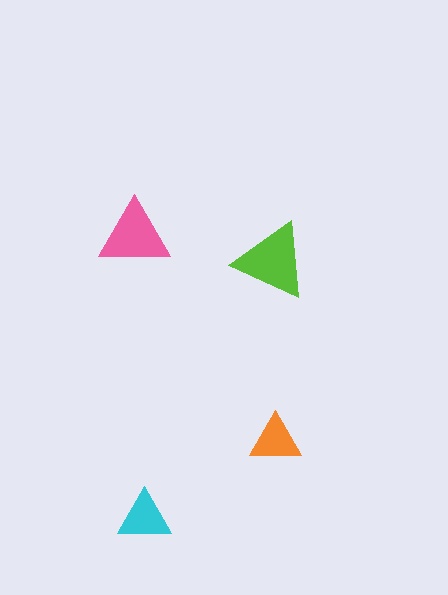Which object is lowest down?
The cyan triangle is bottommost.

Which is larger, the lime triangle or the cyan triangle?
The lime one.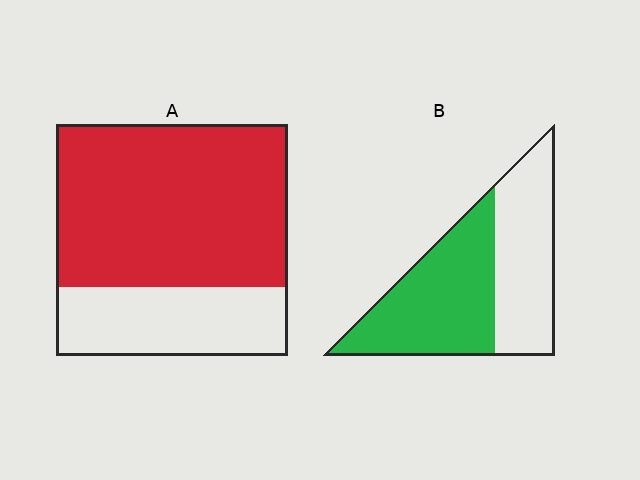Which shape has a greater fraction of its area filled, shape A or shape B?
Shape A.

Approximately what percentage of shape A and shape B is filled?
A is approximately 70% and B is approximately 55%.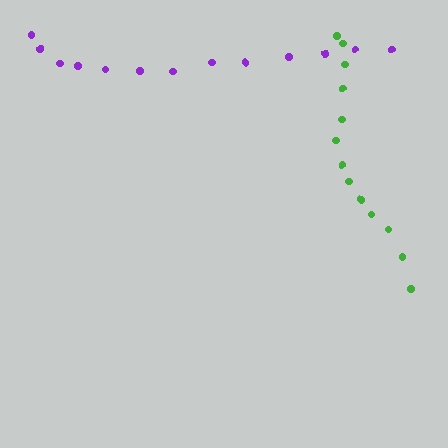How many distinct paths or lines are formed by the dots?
There are 2 distinct paths.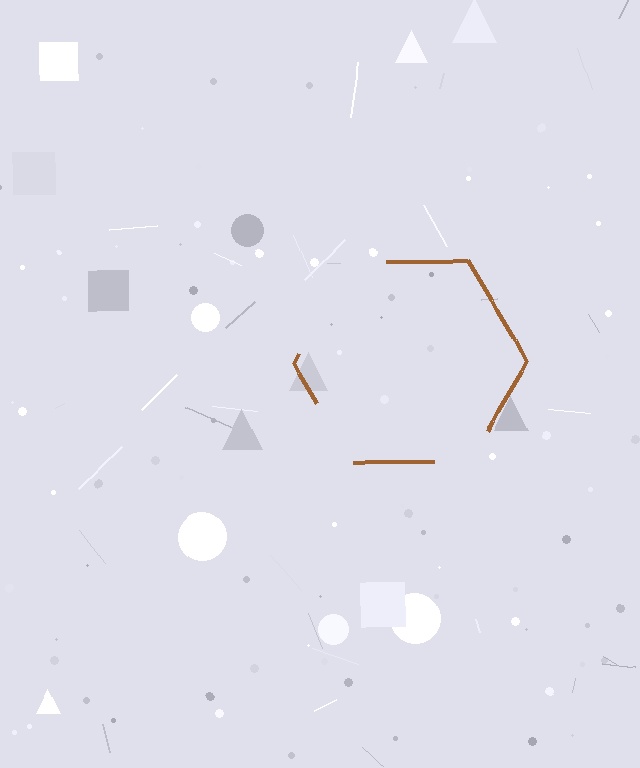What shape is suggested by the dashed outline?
The dashed outline suggests a hexagon.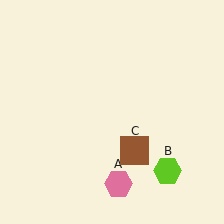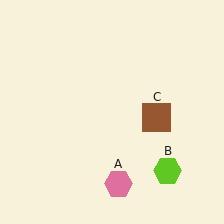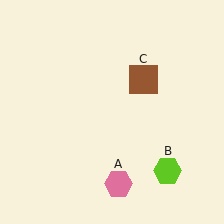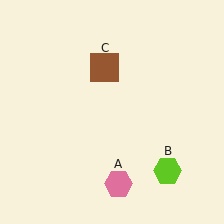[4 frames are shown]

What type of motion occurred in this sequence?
The brown square (object C) rotated counterclockwise around the center of the scene.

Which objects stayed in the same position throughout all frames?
Pink hexagon (object A) and lime hexagon (object B) remained stationary.